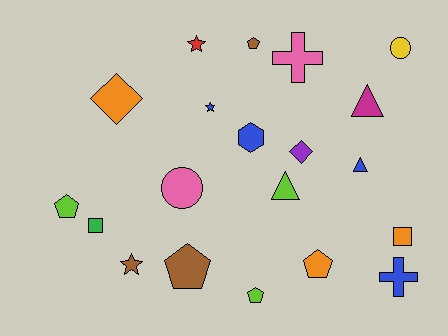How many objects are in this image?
There are 20 objects.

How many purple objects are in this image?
There is 1 purple object.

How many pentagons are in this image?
There are 5 pentagons.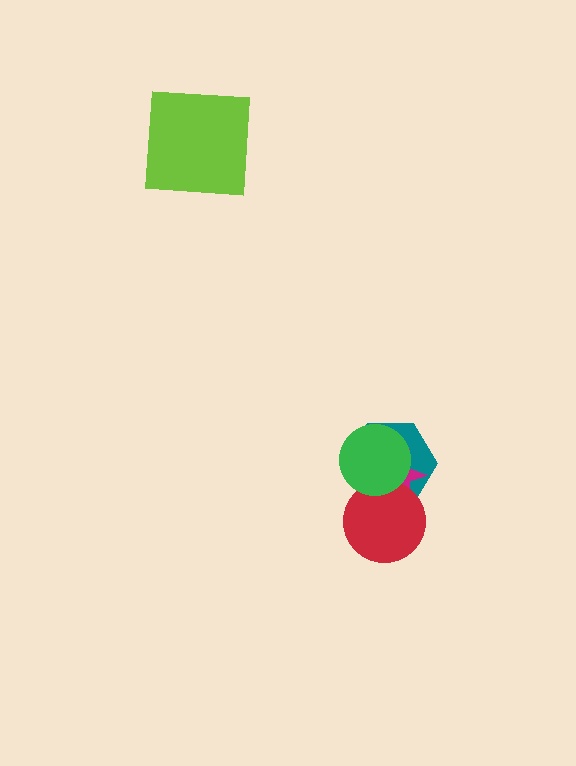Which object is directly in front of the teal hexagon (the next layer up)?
The magenta star is directly in front of the teal hexagon.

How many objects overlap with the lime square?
0 objects overlap with the lime square.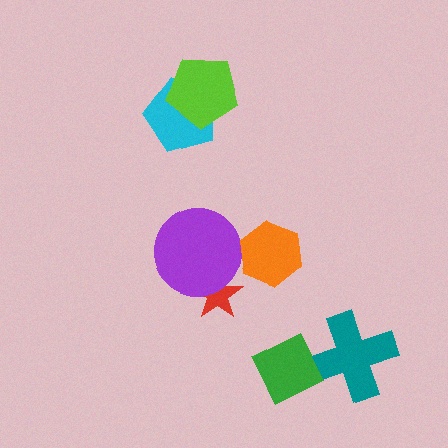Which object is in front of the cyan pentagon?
The lime pentagon is in front of the cyan pentagon.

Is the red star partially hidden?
Yes, it is partially covered by another shape.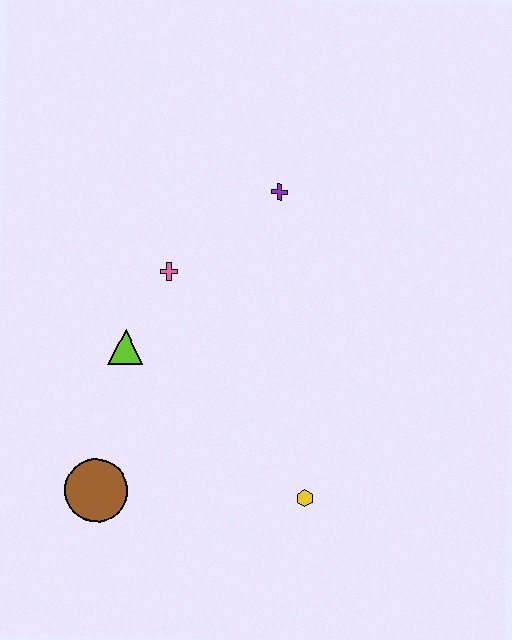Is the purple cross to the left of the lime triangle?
No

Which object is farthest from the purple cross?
The brown circle is farthest from the purple cross.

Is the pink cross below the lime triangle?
No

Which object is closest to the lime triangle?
The pink cross is closest to the lime triangle.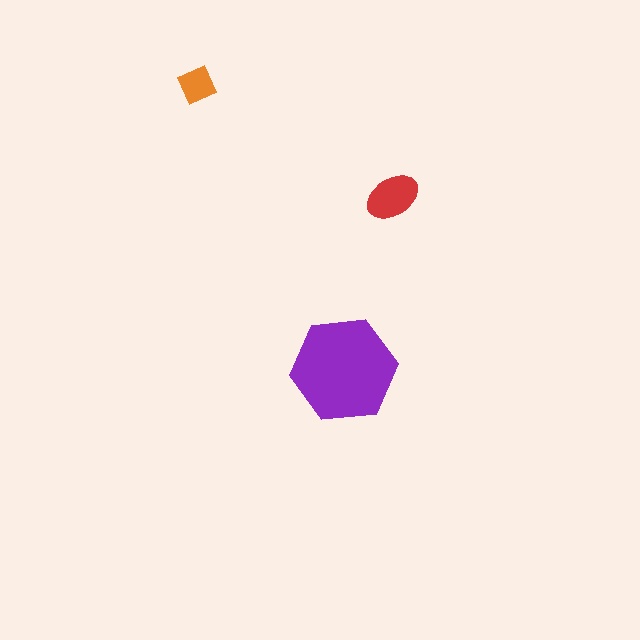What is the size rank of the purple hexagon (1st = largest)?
1st.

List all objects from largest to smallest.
The purple hexagon, the red ellipse, the orange diamond.